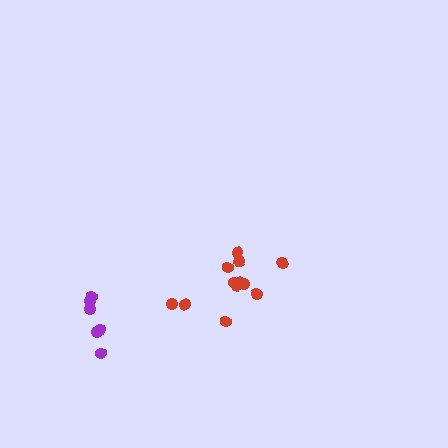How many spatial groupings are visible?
There are 2 spatial groupings.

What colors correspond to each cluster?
The clusters are colored: purple, red.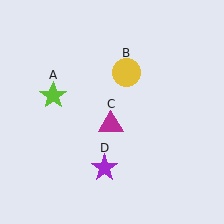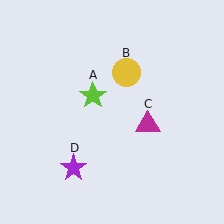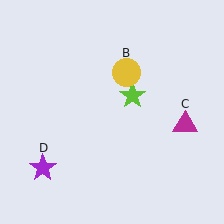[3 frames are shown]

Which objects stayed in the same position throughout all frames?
Yellow circle (object B) remained stationary.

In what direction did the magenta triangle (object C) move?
The magenta triangle (object C) moved right.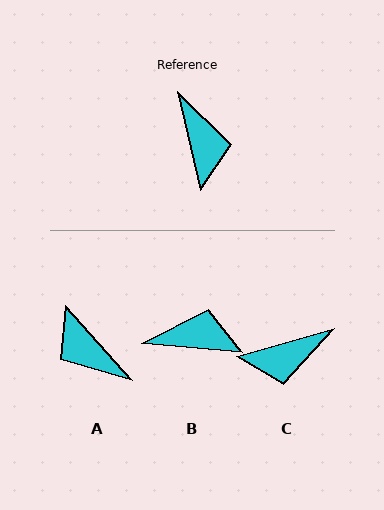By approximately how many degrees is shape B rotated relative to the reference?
Approximately 71 degrees counter-clockwise.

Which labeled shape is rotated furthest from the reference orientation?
A, about 152 degrees away.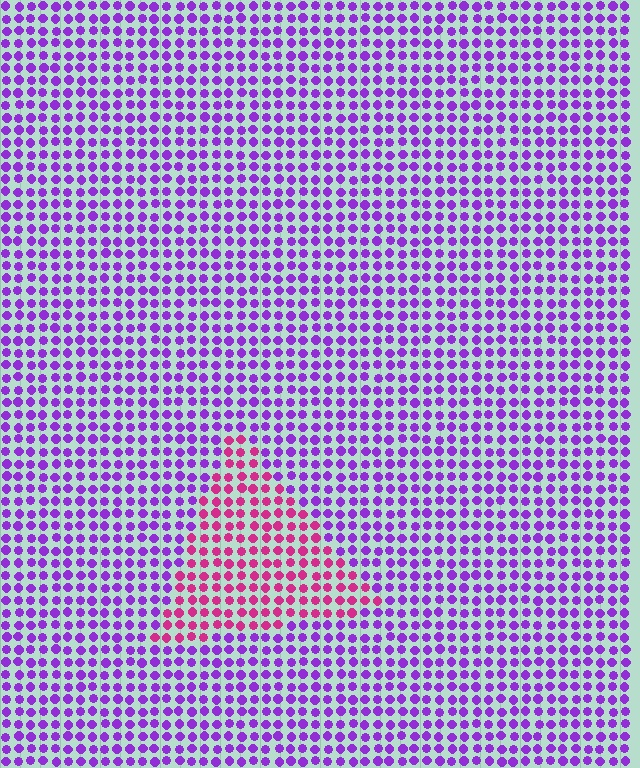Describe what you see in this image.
The image is filled with small purple elements in a uniform arrangement. A triangle-shaped region is visible where the elements are tinted to a slightly different hue, forming a subtle color boundary.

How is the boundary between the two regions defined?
The boundary is defined purely by a slight shift in hue (about 49 degrees). Spacing, size, and orientation are identical on both sides.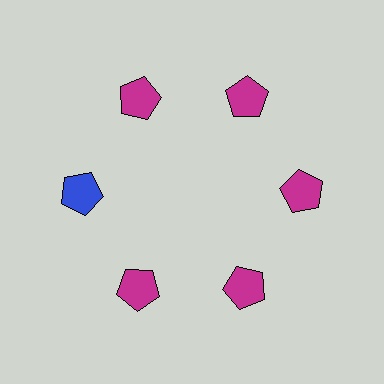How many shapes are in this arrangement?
There are 6 shapes arranged in a ring pattern.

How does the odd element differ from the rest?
It has a different color: blue instead of magenta.